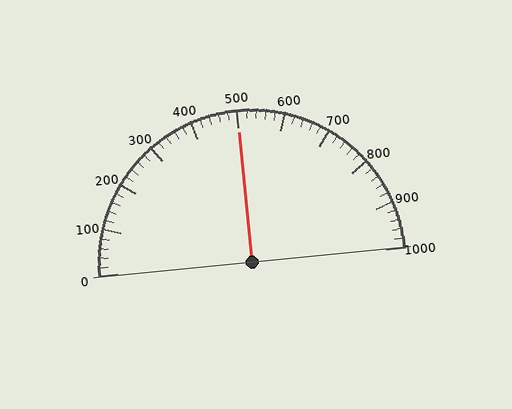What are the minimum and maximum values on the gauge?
The gauge ranges from 0 to 1000.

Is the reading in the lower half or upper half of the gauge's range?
The reading is in the upper half of the range (0 to 1000).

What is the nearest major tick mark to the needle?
The nearest major tick mark is 500.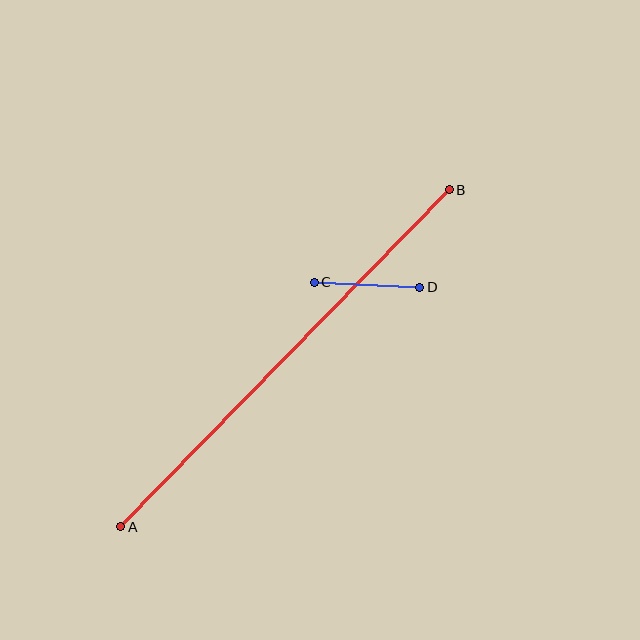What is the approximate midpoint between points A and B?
The midpoint is at approximately (285, 358) pixels.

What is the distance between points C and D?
The distance is approximately 106 pixels.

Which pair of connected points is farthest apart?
Points A and B are farthest apart.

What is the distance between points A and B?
The distance is approximately 471 pixels.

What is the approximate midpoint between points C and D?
The midpoint is at approximately (367, 285) pixels.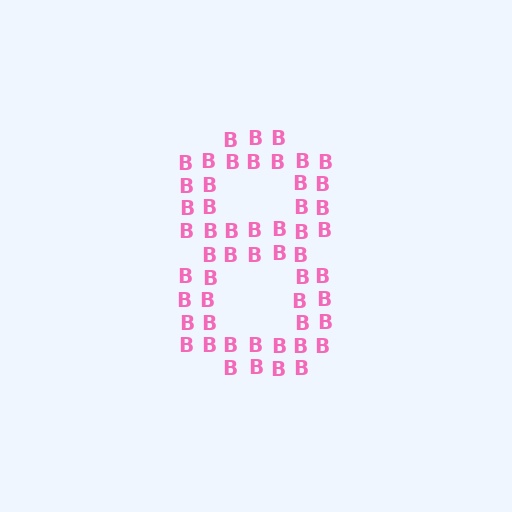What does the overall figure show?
The overall figure shows the digit 8.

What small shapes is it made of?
It is made of small letter B's.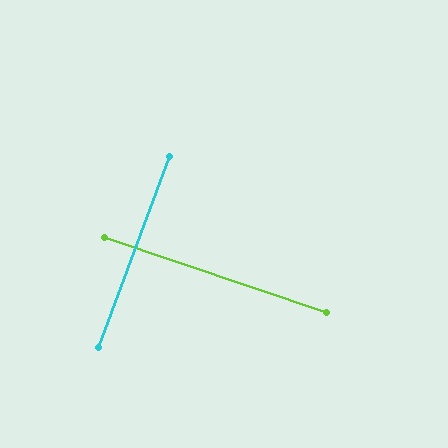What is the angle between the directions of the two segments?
Approximately 88 degrees.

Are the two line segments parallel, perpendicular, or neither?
Perpendicular — they meet at approximately 88°.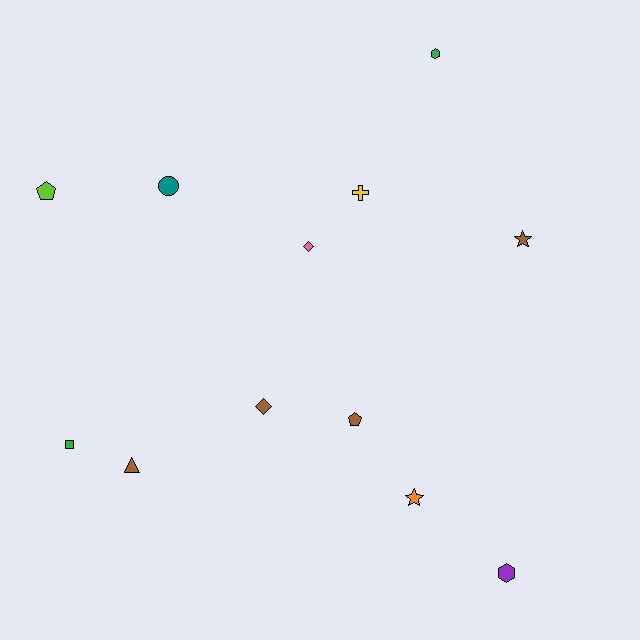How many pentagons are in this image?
There are 2 pentagons.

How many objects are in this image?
There are 12 objects.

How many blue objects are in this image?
There are no blue objects.